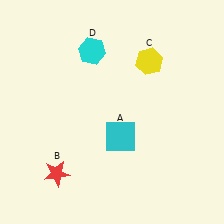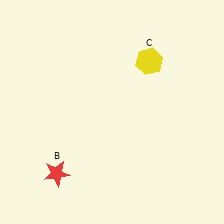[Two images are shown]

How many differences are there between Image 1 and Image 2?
There are 2 differences between the two images.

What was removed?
The cyan square (A), the cyan hexagon (D) were removed in Image 2.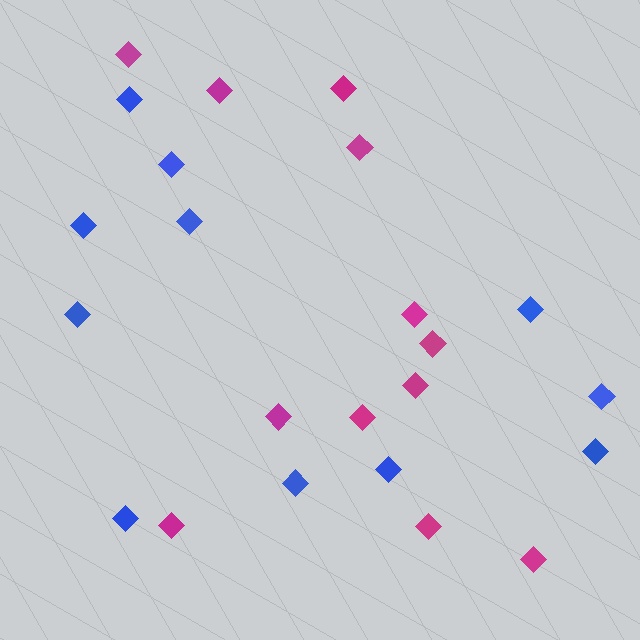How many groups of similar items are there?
There are 2 groups: one group of magenta diamonds (12) and one group of blue diamonds (11).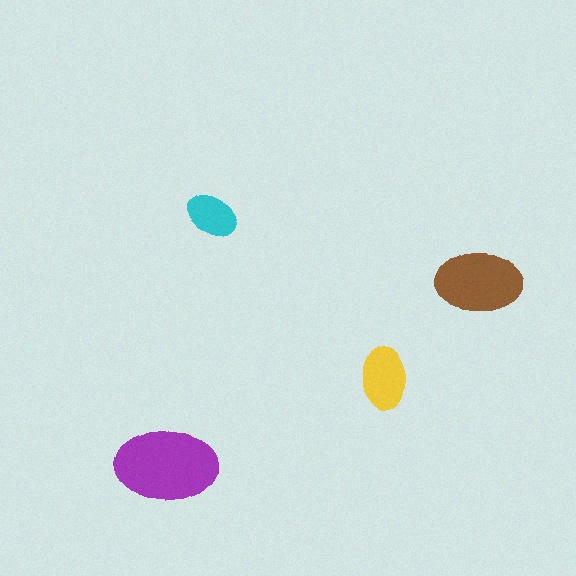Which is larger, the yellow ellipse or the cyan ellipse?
The yellow one.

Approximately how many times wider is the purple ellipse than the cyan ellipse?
About 2 times wider.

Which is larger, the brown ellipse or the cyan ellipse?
The brown one.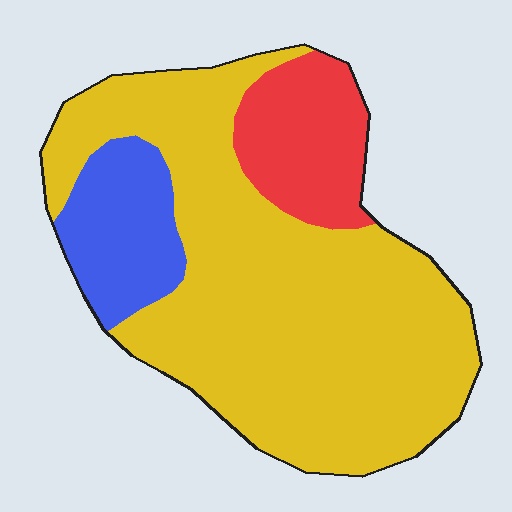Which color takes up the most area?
Yellow, at roughly 70%.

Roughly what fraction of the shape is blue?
Blue covers around 15% of the shape.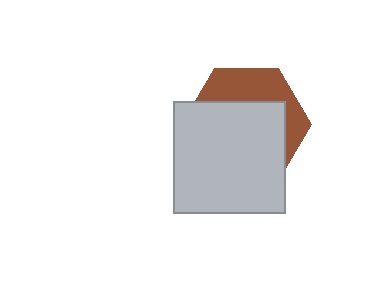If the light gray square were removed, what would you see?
You would see the complete brown hexagon.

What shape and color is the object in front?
The object in front is a light gray square.